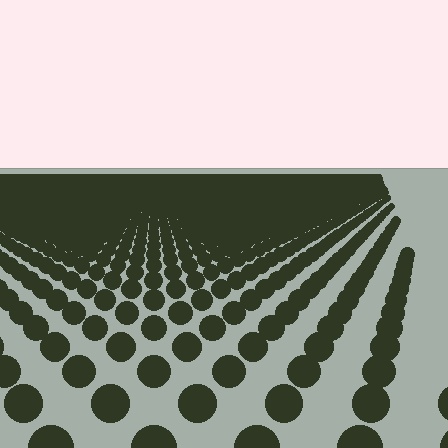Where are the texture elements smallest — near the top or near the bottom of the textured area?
Near the top.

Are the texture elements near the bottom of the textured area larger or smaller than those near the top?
Larger. Near the bottom, elements are closer to the viewer and appear at a bigger on-screen size.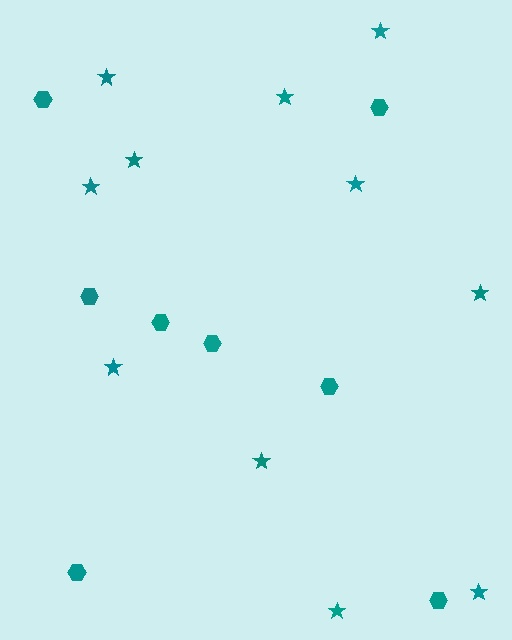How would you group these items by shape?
There are 2 groups: one group of stars (11) and one group of hexagons (8).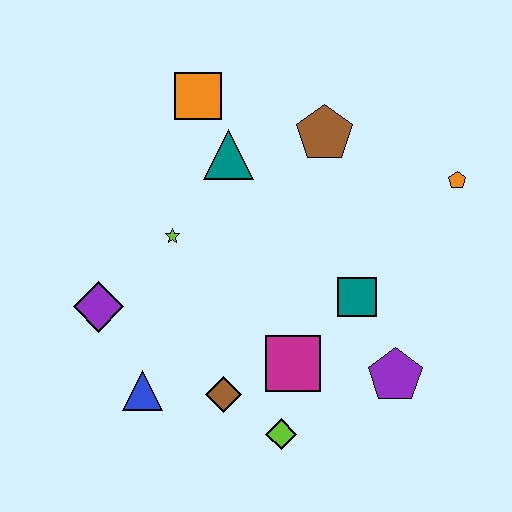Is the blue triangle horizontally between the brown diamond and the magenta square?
No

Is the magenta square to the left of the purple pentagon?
Yes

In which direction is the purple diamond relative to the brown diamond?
The purple diamond is to the left of the brown diamond.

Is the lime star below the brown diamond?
No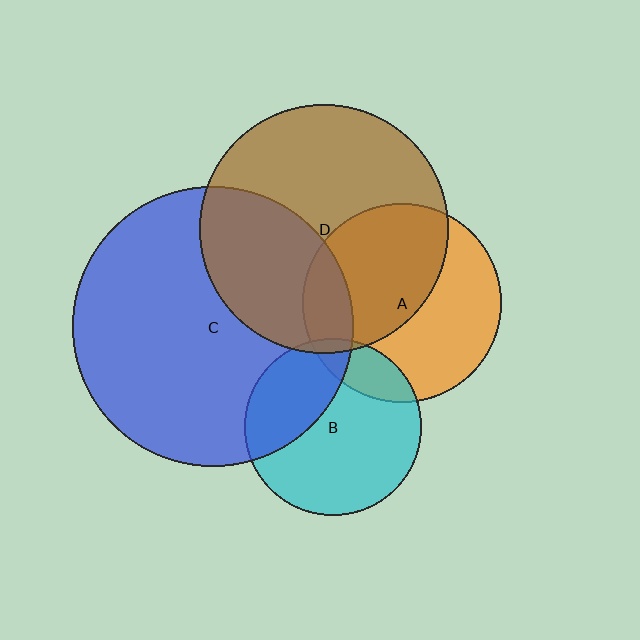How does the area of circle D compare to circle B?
Approximately 2.0 times.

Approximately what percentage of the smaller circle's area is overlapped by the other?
Approximately 15%.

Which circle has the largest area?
Circle C (blue).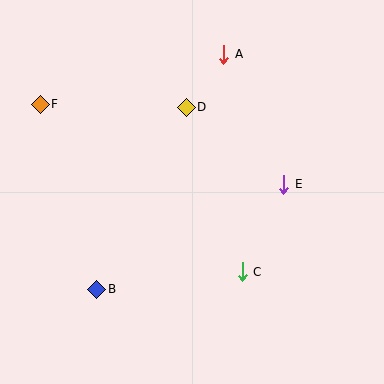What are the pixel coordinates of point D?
Point D is at (186, 107).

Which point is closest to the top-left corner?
Point F is closest to the top-left corner.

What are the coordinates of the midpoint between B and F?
The midpoint between B and F is at (69, 197).